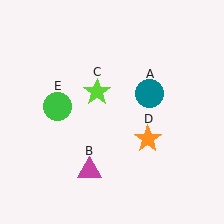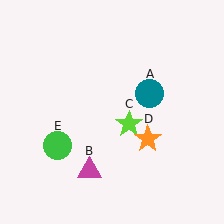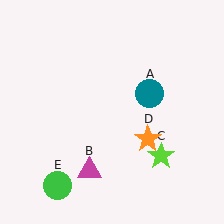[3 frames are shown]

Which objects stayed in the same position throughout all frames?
Teal circle (object A) and magenta triangle (object B) and orange star (object D) remained stationary.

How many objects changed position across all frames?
2 objects changed position: lime star (object C), green circle (object E).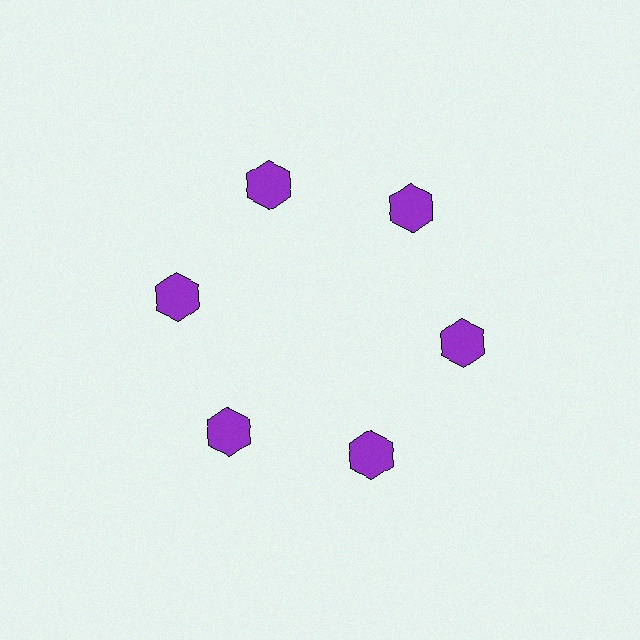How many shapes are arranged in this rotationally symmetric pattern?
There are 6 shapes, arranged in 6 groups of 1.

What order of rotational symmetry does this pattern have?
This pattern has 6-fold rotational symmetry.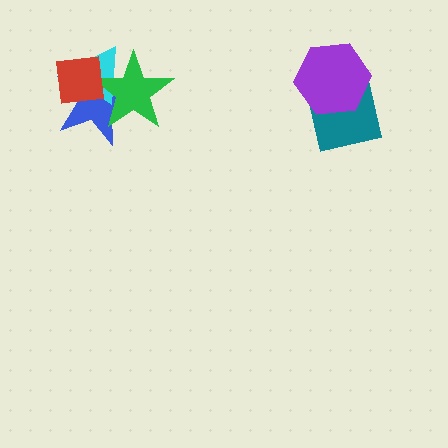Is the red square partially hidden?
No, no other shape covers it.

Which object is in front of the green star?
The red square is in front of the green star.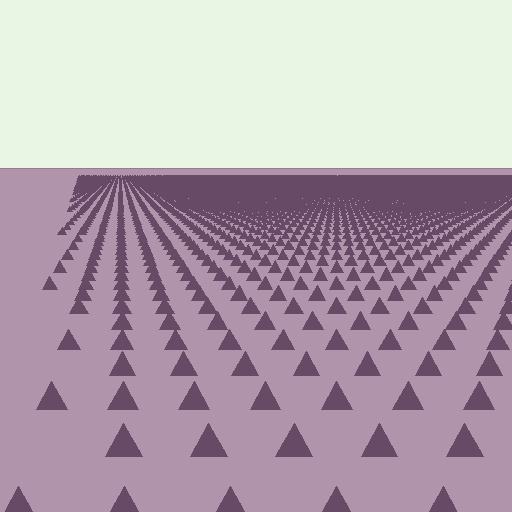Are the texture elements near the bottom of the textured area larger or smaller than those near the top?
Larger. Near the bottom, elements are closer to the viewer and appear at a bigger on-screen size.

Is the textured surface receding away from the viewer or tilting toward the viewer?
The surface is receding away from the viewer. Texture elements get smaller and denser toward the top.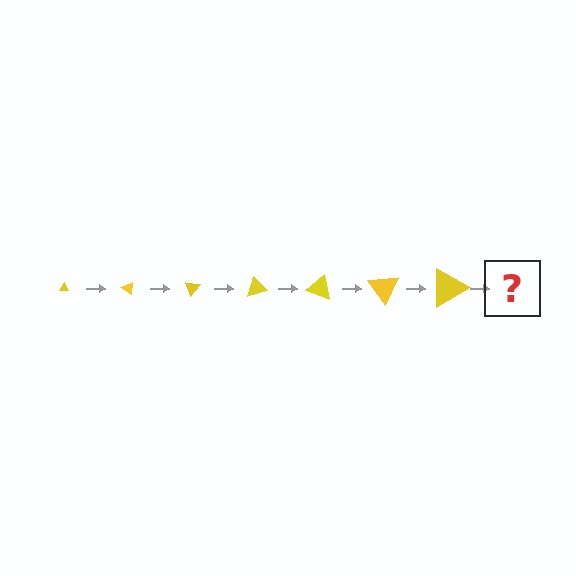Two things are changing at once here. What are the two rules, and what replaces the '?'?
The two rules are that the triangle grows larger each step and it rotates 35 degrees each step. The '?' should be a triangle, larger than the previous one and rotated 245 degrees from the start.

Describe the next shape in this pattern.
It should be a triangle, larger than the previous one and rotated 245 degrees from the start.